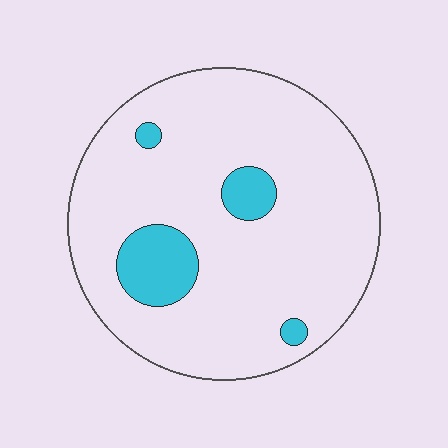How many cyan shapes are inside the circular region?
4.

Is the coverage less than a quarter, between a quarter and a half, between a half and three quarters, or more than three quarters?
Less than a quarter.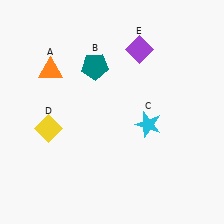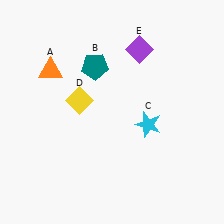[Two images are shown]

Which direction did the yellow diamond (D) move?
The yellow diamond (D) moved right.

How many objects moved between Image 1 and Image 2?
1 object moved between the two images.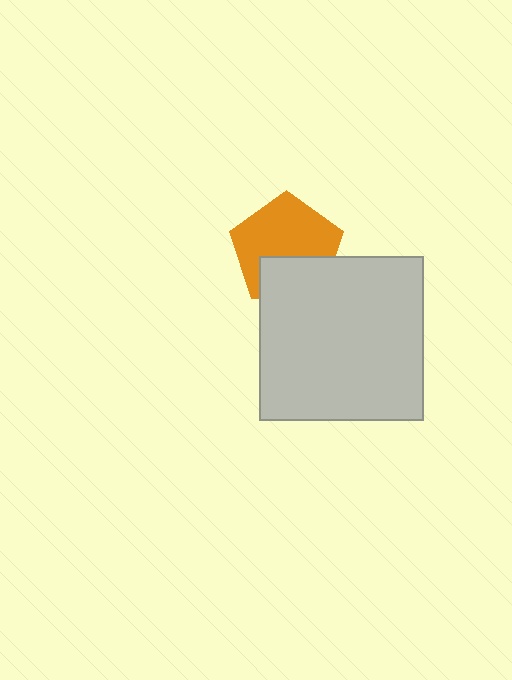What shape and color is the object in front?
The object in front is a light gray square.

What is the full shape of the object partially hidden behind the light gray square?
The partially hidden object is an orange pentagon.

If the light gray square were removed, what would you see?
You would see the complete orange pentagon.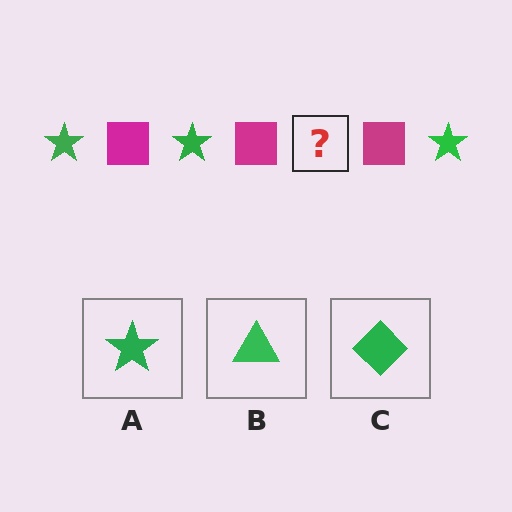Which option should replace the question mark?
Option A.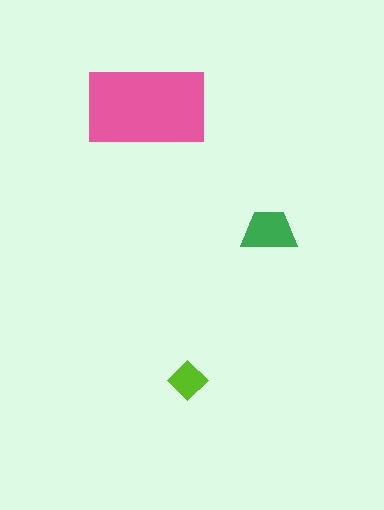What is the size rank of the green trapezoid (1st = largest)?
2nd.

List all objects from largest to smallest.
The pink rectangle, the green trapezoid, the lime diamond.